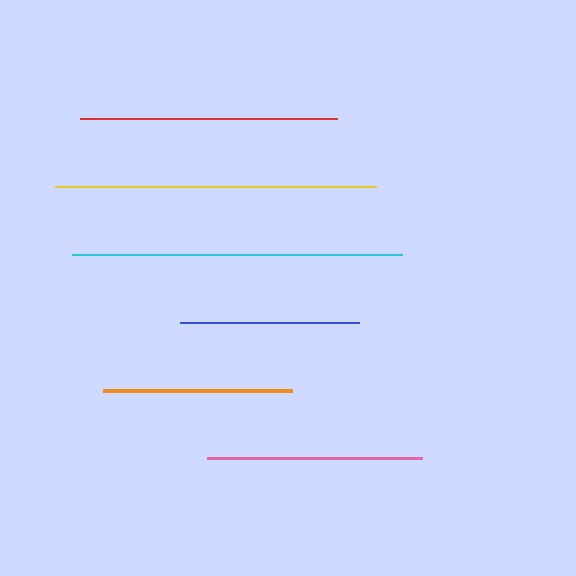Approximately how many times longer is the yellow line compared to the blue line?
The yellow line is approximately 1.8 times the length of the blue line.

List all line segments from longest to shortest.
From longest to shortest: cyan, yellow, red, pink, orange, blue.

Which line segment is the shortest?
The blue line is the shortest at approximately 179 pixels.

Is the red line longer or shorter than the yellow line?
The yellow line is longer than the red line.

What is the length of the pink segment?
The pink segment is approximately 214 pixels long.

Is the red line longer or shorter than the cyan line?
The cyan line is longer than the red line.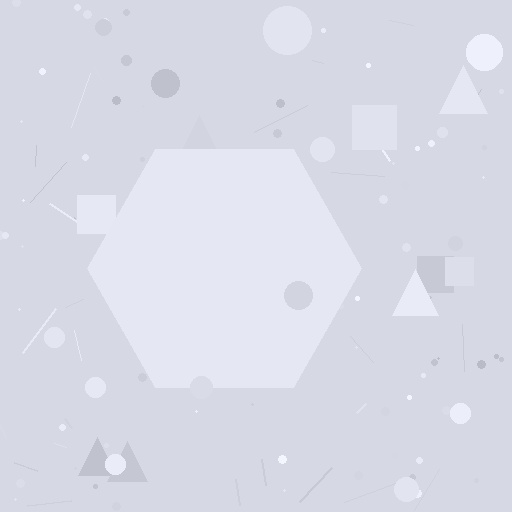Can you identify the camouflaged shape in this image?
The camouflaged shape is a hexagon.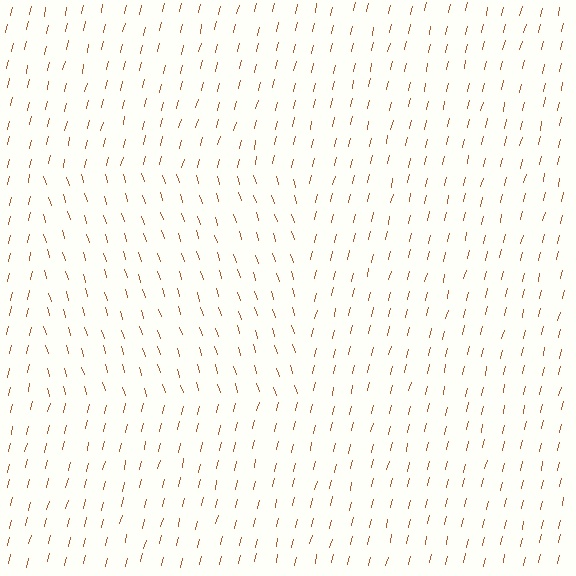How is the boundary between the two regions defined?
The boundary is defined purely by a change in line orientation (approximately 31 degrees difference). All lines are the same color and thickness.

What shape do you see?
I see a rectangle.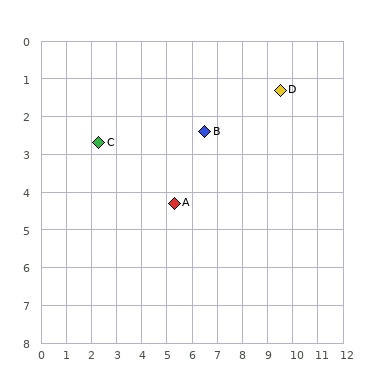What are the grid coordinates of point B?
Point B is at approximately (6.5, 2.4).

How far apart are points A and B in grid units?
Points A and B are about 2.2 grid units apart.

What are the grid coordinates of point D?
Point D is at approximately (9.5, 1.3).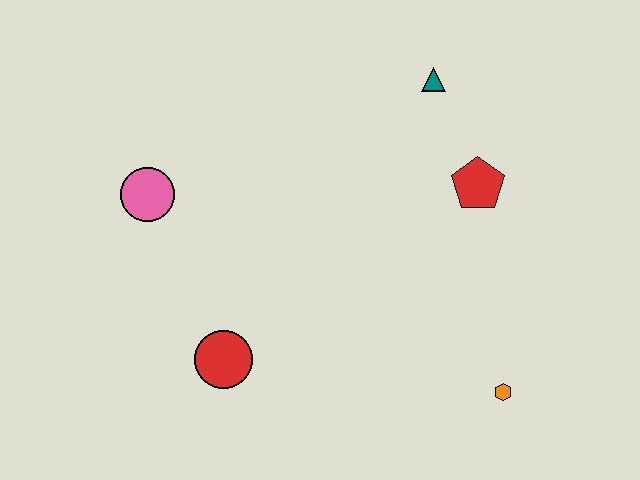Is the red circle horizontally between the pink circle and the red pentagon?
Yes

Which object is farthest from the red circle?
The teal triangle is farthest from the red circle.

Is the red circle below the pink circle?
Yes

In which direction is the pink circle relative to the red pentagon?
The pink circle is to the left of the red pentagon.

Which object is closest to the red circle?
The pink circle is closest to the red circle.